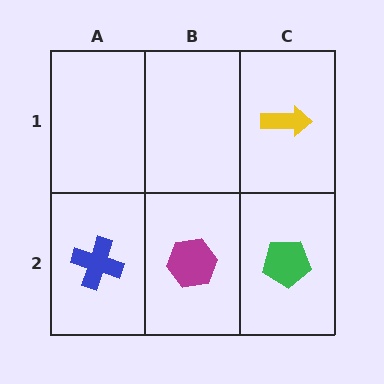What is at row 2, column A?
A blue cross.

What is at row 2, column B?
A magenta hexagon.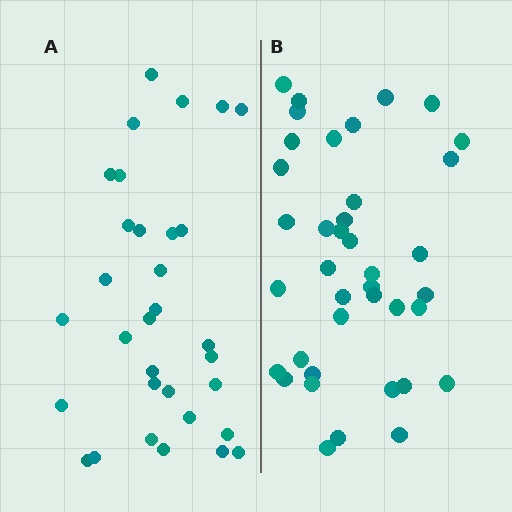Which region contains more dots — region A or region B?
Region B (the right region) has more dots.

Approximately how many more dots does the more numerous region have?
Region B has roughly 8 or so more dots than region A.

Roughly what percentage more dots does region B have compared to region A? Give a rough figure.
About 20% more.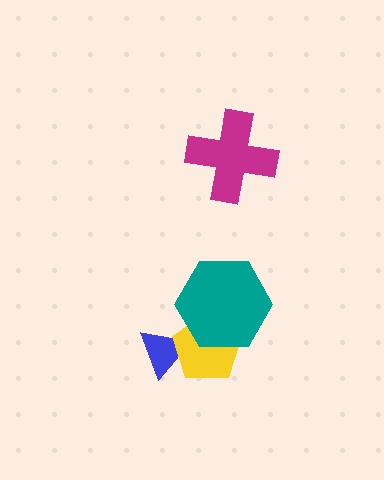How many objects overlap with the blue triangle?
1 object overlaps with the blue triangle.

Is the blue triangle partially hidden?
Yes, it is partially covered by another shape.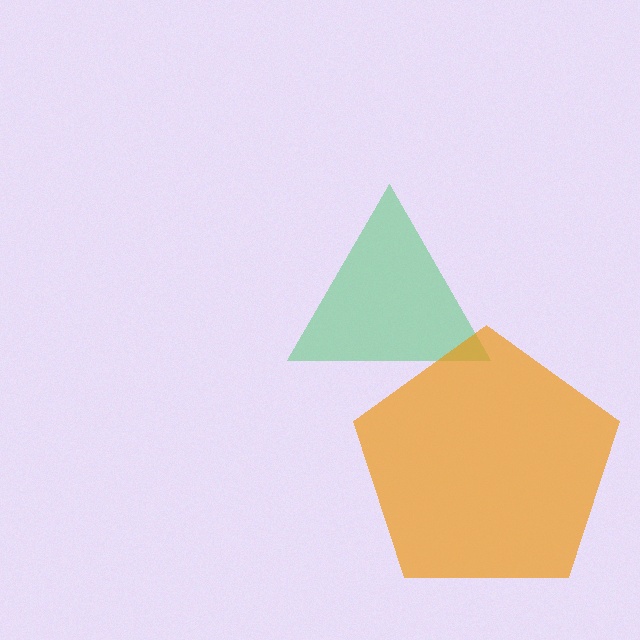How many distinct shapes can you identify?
There are 2 distinct shapes: a green triangle, an orange pentagon.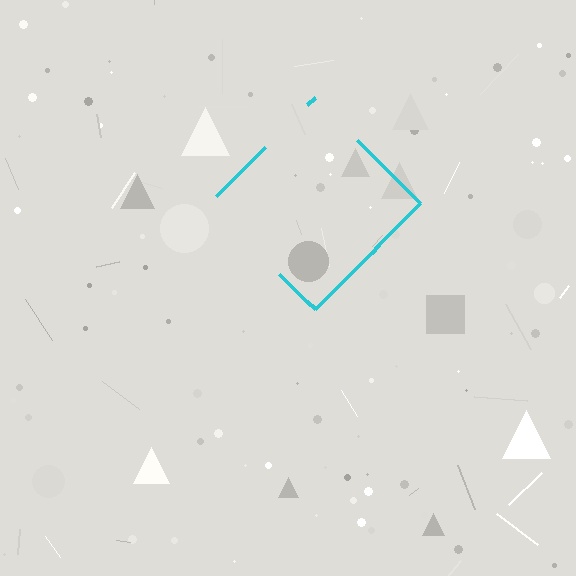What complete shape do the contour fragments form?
The contour fragments form a diamond.